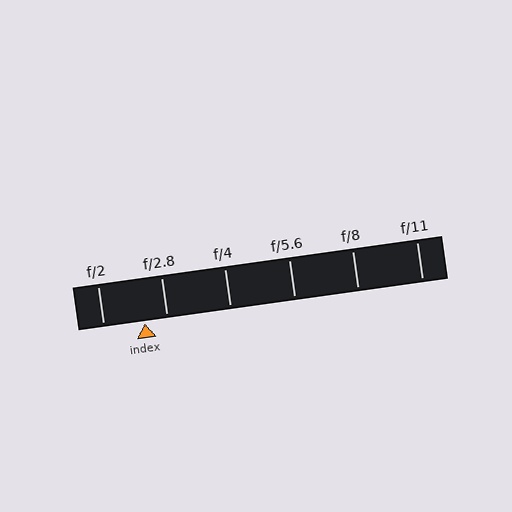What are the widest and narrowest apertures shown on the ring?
The widest aperture shown is f/2 and the narrowest is f/11.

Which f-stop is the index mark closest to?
The index mark is closest to f/2.8.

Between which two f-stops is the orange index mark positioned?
The index mark is between f/2 and f/2.8.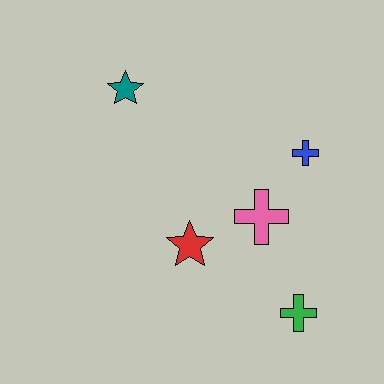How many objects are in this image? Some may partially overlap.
There are 5 objects.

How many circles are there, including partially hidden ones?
There are no circles.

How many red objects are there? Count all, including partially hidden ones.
There is 1 red object.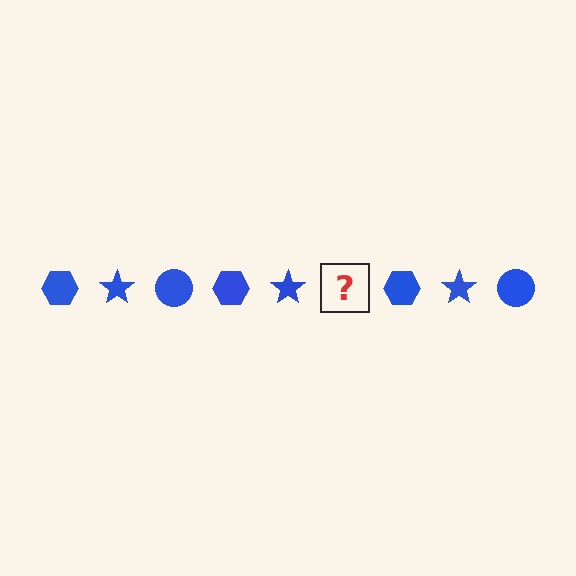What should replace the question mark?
The question mark should be replaced with a blue circle.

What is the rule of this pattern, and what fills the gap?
The rule is that the pattern cycles through hexagon, star, circle shapes in blue. The gap should be filled with a blue circle.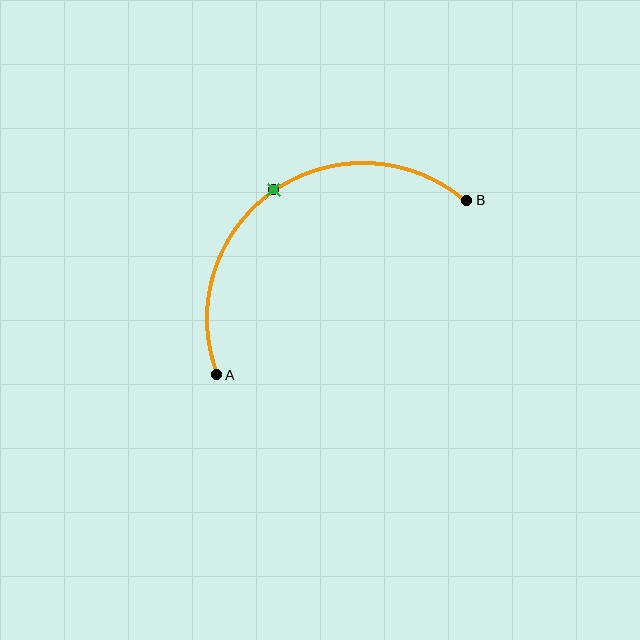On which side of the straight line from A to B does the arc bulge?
The arc bulges above and to the left of the straight line connecting A and B.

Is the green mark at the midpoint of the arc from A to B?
Yes. The green mark lies on the arc at equal arc-length from both A and B — it is the arc midpoint.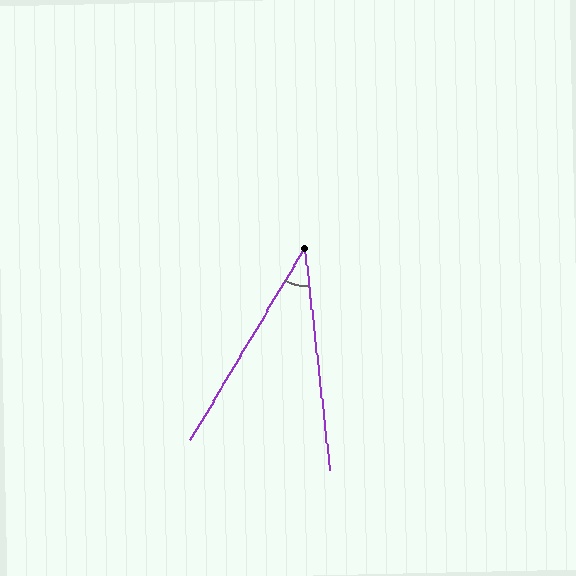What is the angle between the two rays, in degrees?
Approximately 37 degrees.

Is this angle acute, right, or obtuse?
It is acute.